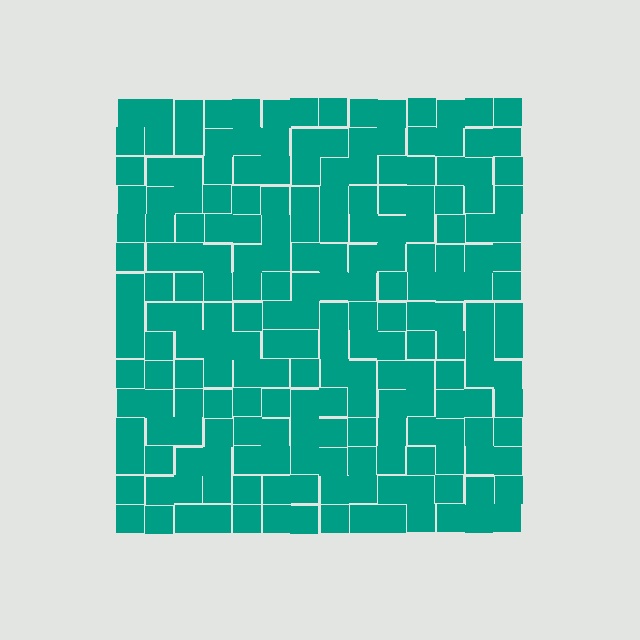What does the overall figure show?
The overall figure shows a square.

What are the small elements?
The small elements are squares.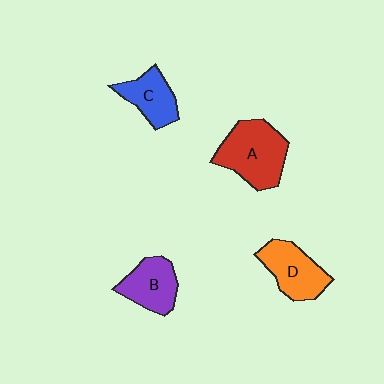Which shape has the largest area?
Shape A (red).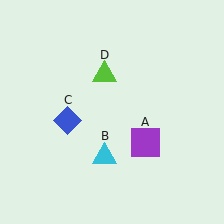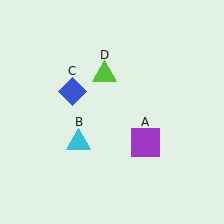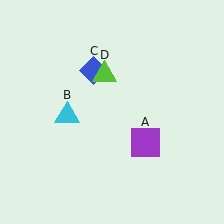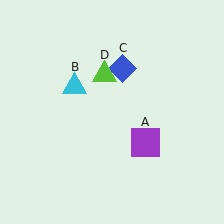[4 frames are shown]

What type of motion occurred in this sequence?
The cyan triangle (object B), blue diamond (object C) rotated clockwise around the center of the scene.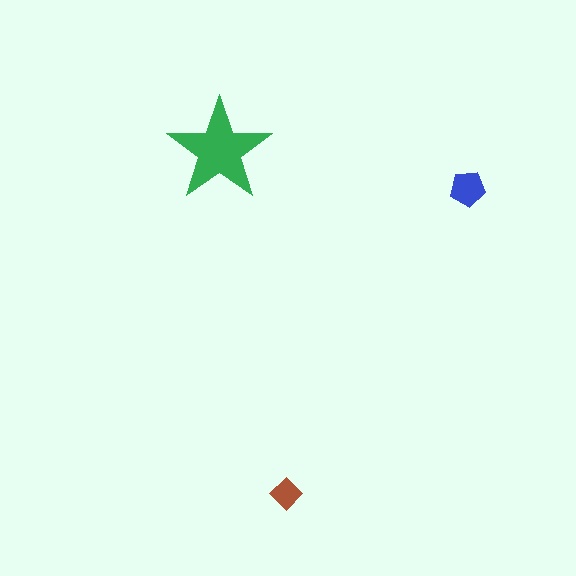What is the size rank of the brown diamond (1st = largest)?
3rd.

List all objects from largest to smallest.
The green star, the blue pentagon, the brown diamond.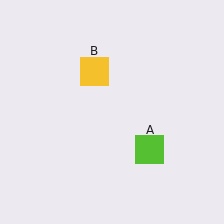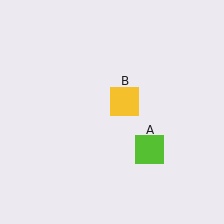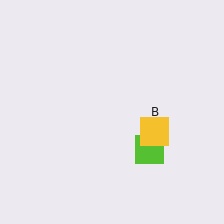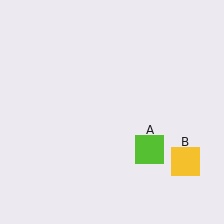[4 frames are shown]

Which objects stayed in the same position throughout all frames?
Lime square (object A) remained stationary.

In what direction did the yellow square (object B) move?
The yellow square (object B) moved down and to the right.